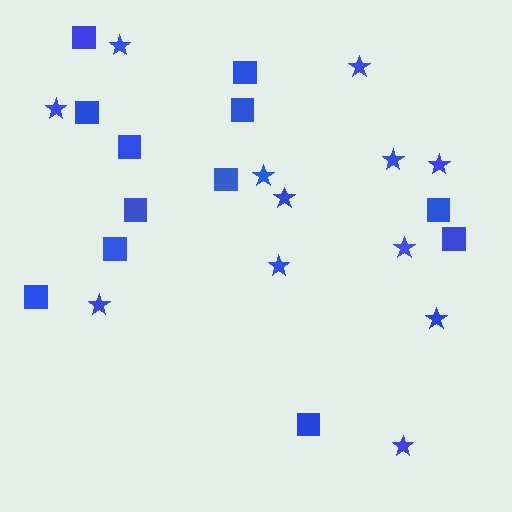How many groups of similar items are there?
There are 2 groups: one group of squares (12) and one group of stars (12).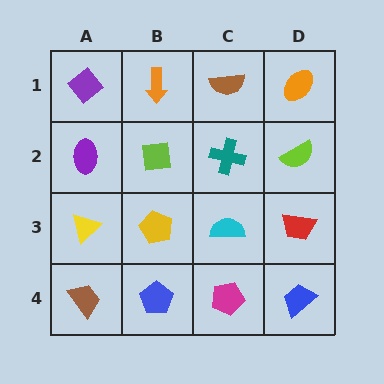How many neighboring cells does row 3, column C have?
4.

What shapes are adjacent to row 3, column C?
A teal cross (row 2, column C), a magenta pentagon (row 4, column C), a yellow pentagon (row 3, column B), a red trapezoid (row 3, column D).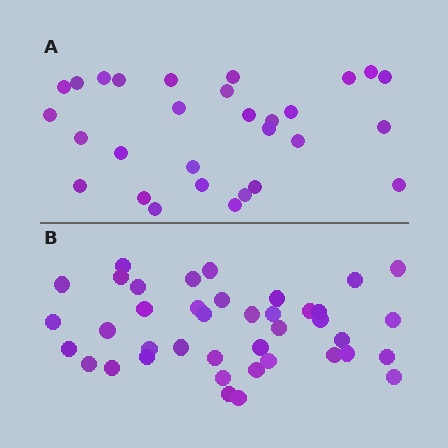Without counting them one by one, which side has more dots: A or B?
Region B (the bottom region) has more dots.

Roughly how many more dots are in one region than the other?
Region B has roughly 12 or so more dots than region A.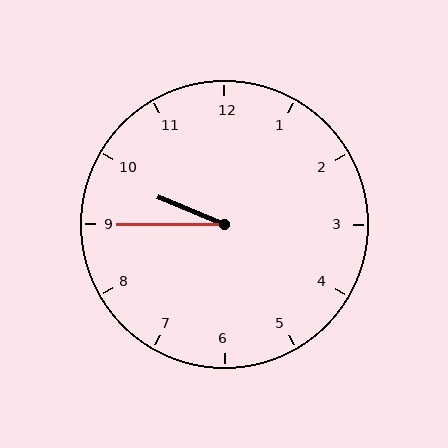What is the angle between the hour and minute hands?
Approximately 22 degrees.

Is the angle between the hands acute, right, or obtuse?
It is acute.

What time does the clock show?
9:45.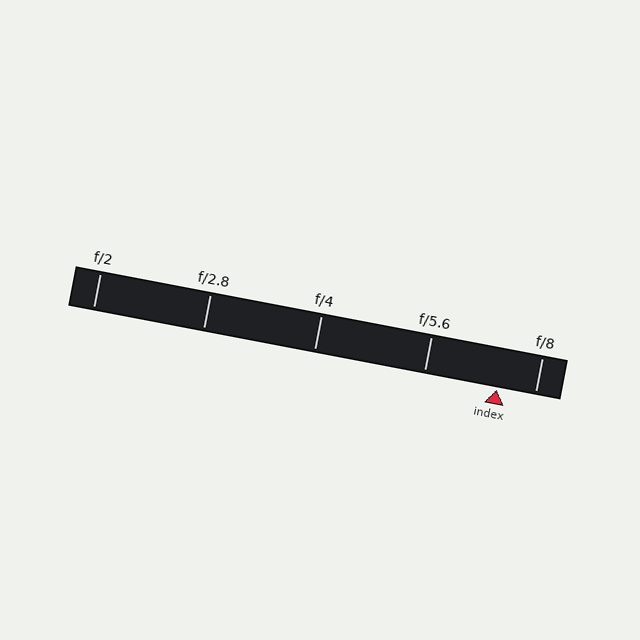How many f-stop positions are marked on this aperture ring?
There are 5 f-stop positions marked.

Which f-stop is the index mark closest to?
The index mark is closest to f/8.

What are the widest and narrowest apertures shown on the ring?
The widest aperture shown is f/2 and the narrowest is f/8.